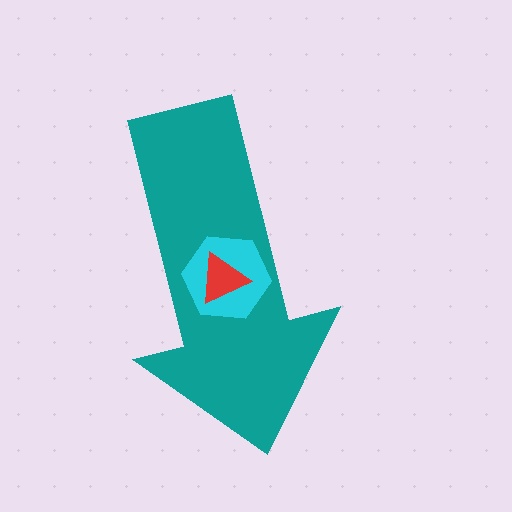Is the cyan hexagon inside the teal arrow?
Yes.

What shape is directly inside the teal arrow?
The cyan hexagon.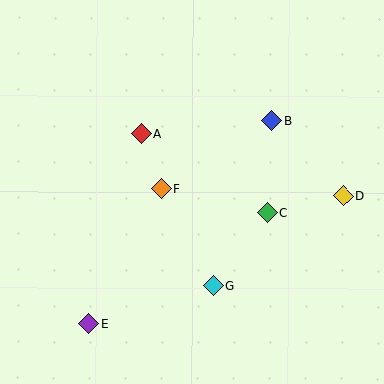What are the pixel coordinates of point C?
Point C is at (267, 213).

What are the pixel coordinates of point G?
Point G is at (213, 286).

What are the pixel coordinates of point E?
Point E is at (88, 323).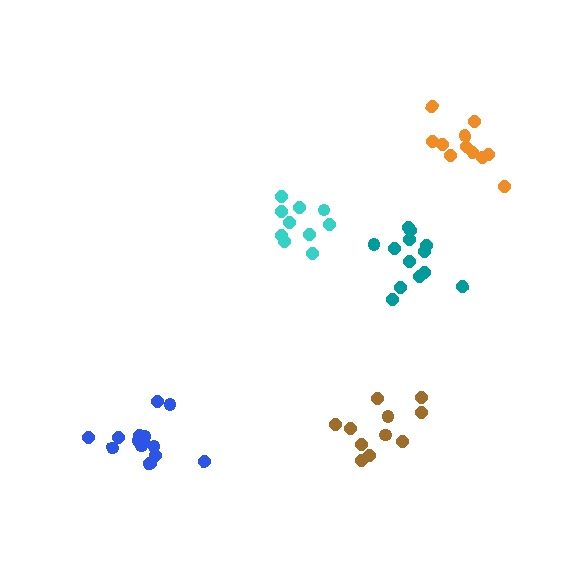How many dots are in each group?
Group 1: 13 dots, Group 2: 11 dots, Group 3: 15 dots, Group 4: 10 dots, Group 5: 11 dots (60 total).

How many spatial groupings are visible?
There are 5 spatial groupings.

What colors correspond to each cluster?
The clusters are colored: teal, brown, blue, cyan, orange.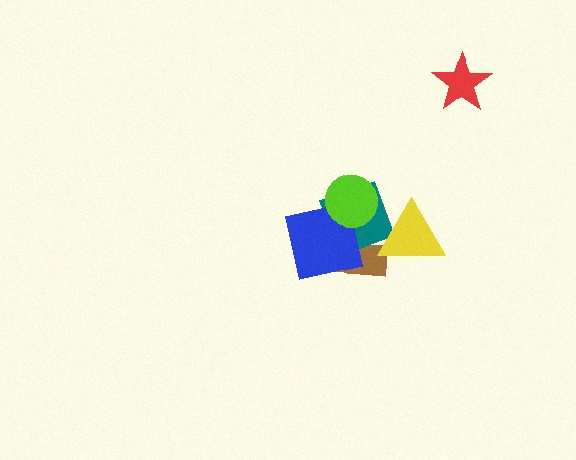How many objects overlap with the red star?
0 objects overlap with the red star.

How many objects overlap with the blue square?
3 objects overlap with the blue square.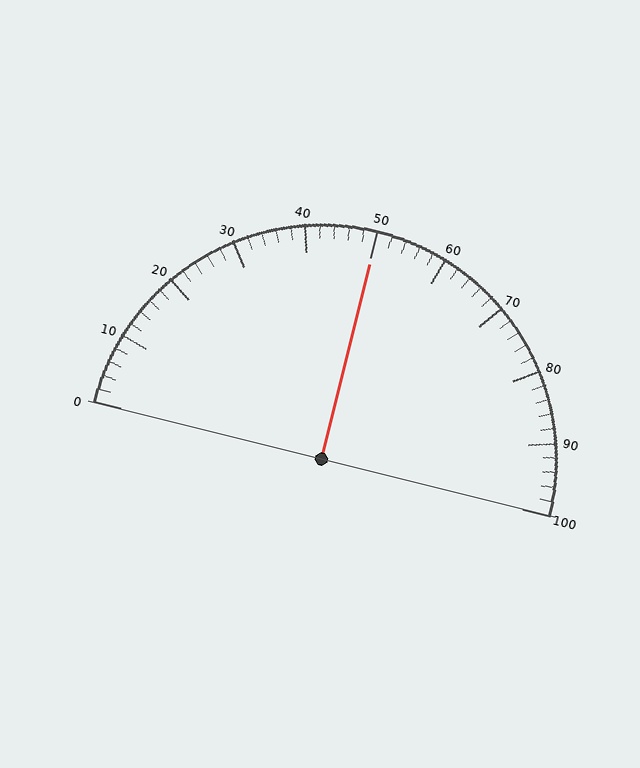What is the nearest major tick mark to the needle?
The nearest major tick mark is 50.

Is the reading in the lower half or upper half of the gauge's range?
The reading is in the upper half of the range (0 to 100).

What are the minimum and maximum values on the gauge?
The gauge ranges from 0 to 100.